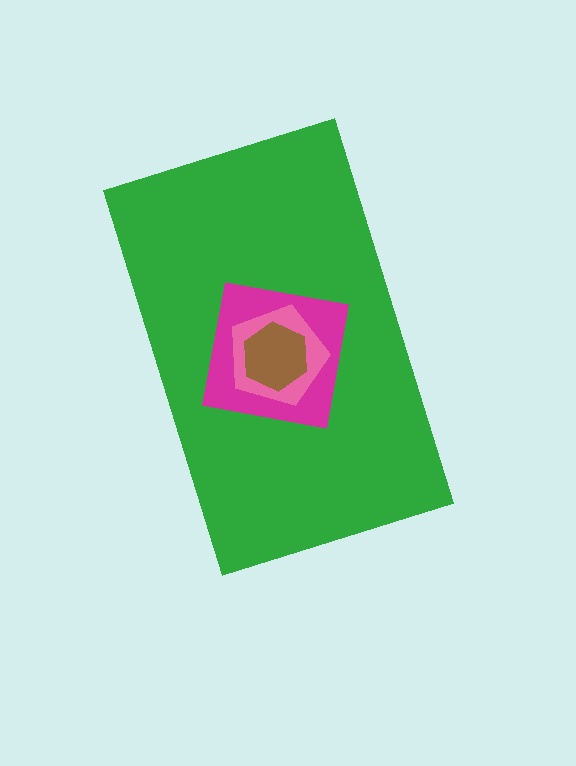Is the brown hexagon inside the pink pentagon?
Yes.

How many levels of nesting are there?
4.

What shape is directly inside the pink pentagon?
The brown hexagon.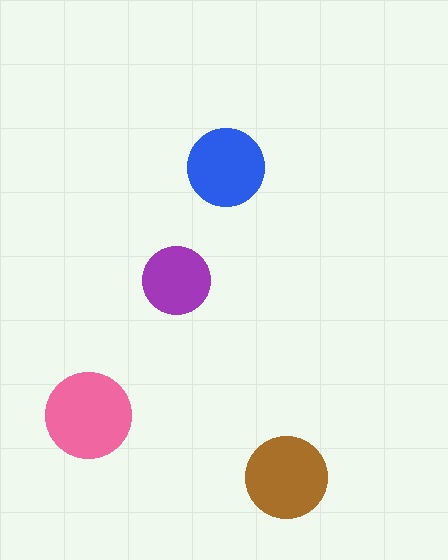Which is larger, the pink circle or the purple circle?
The pink one.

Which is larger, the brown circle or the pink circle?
The pink one.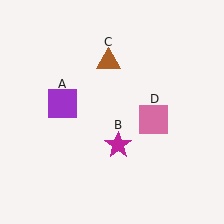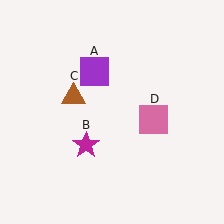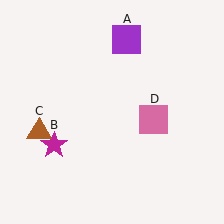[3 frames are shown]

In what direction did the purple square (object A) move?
The purple square (object A) moved up and to the right.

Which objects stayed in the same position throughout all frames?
Pink square (object D) remained stationary.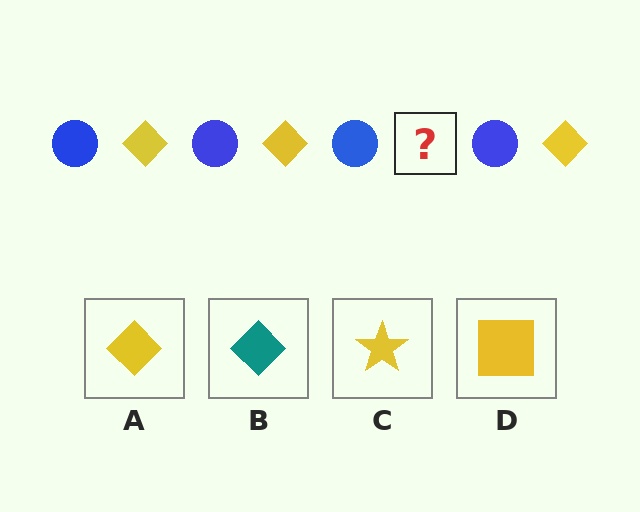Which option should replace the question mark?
Option A.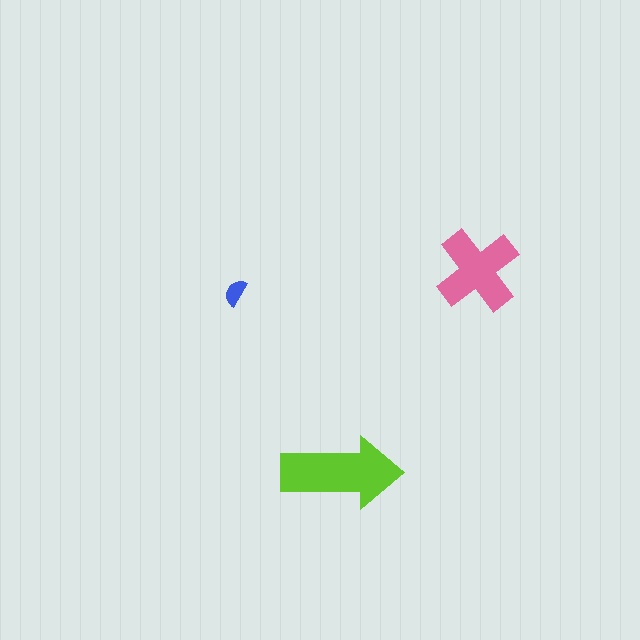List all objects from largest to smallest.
The lime arrow, the pink cross, the blue semicircle.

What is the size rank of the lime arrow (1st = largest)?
1st.